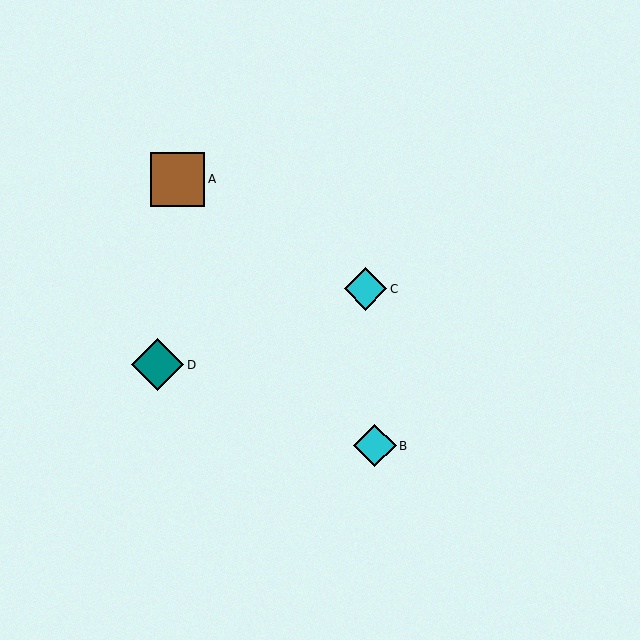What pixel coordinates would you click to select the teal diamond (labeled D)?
Click at (158, 365) to select the teal diamond D.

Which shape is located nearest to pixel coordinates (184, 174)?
The brown square (labeled A) at (178, 179) is nearest to that location.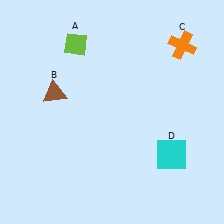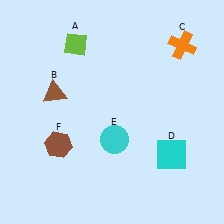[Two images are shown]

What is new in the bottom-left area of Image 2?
A brown hexagon (F) was added in the bottom-left area of Image 2.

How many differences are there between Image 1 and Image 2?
There are 2 differences between the two images.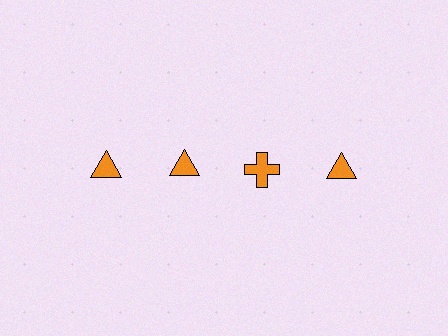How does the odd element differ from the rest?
It has a different shape: cross instead of triangle.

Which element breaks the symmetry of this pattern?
The orange cross in the top row, center column breaks the symmetry. All other shapes are orange triangles.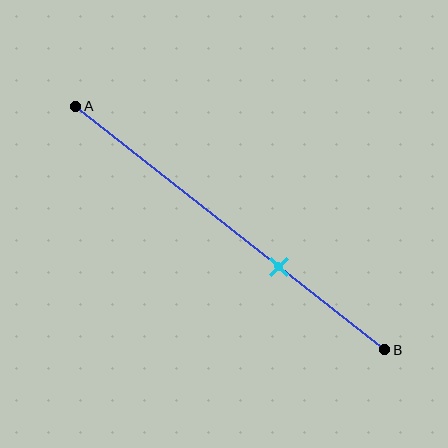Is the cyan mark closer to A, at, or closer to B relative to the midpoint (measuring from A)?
The cyan mark is closer to point B than the midpoint of segment AB.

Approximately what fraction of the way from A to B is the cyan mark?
The cyan mark is approximately 65% of the way from A to B.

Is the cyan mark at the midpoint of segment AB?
No, the mark is at about 65% from A, not at the 50% midpoint.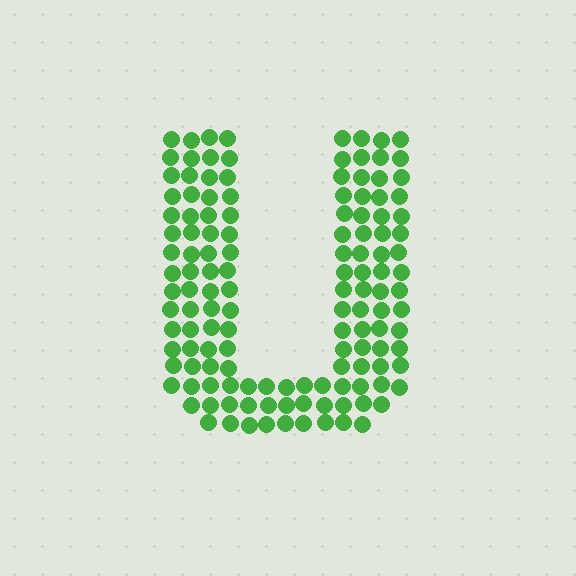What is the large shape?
The large shape is the letter U.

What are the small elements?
The small elements are circles.